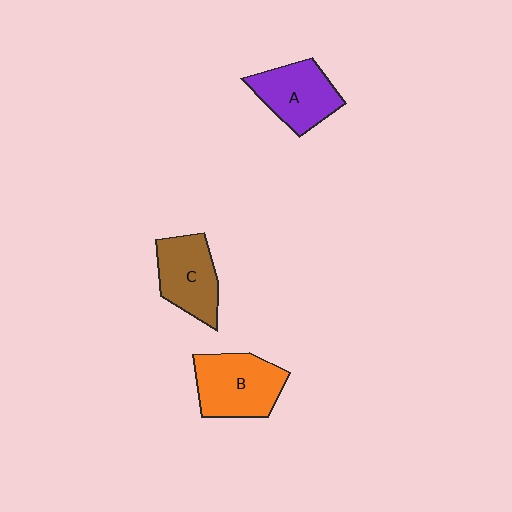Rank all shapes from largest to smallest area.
From largest to smallest: B (orange), A (purple), C (brown).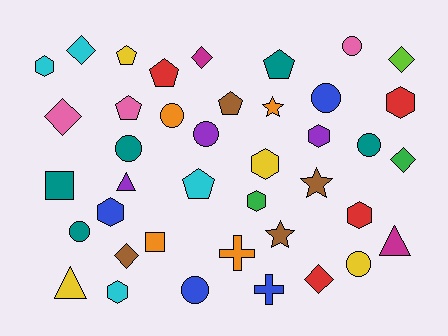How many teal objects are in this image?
There are 5 teal objects.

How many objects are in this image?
There are 40 objects.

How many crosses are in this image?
There are 2 crosses.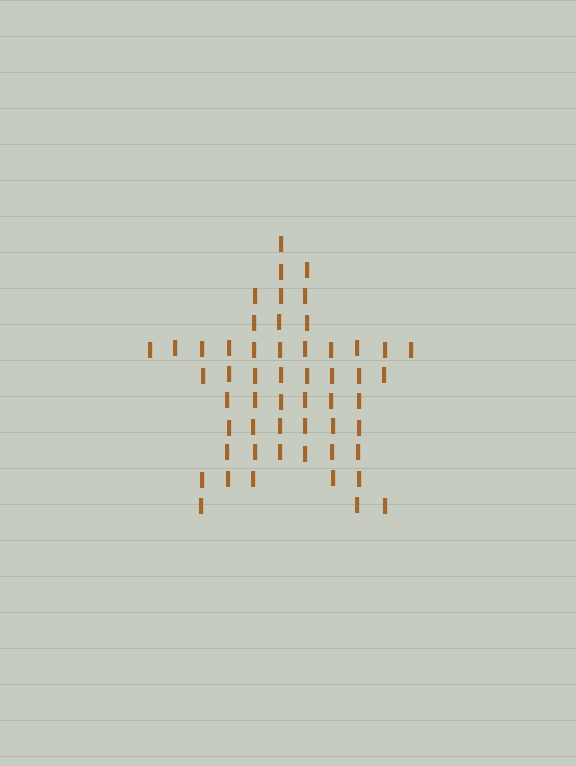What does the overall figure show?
The overall figure shows a star.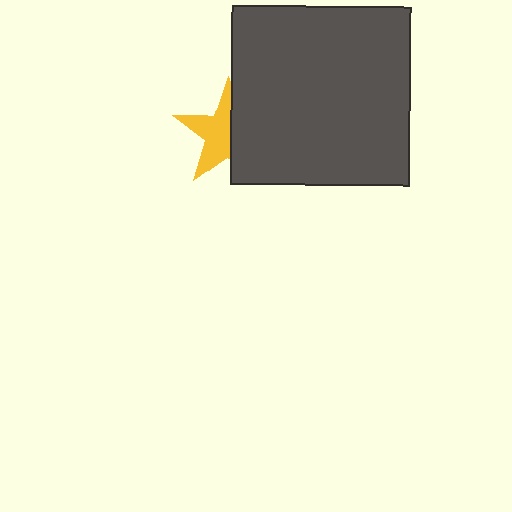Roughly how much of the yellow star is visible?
About half of it is visible (roughly 56%).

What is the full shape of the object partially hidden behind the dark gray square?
The partially hidden object is a yellow star.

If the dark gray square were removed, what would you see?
You would see the complete yellow star.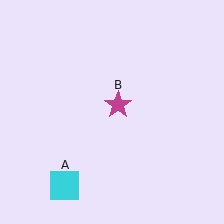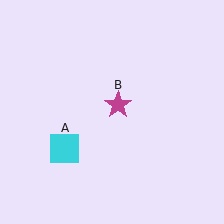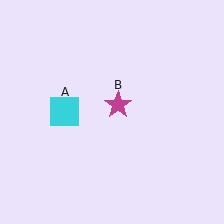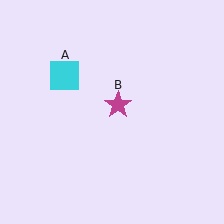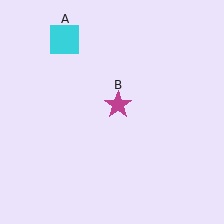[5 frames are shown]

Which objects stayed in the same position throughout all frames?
Magenta star (object B) remained stationary.